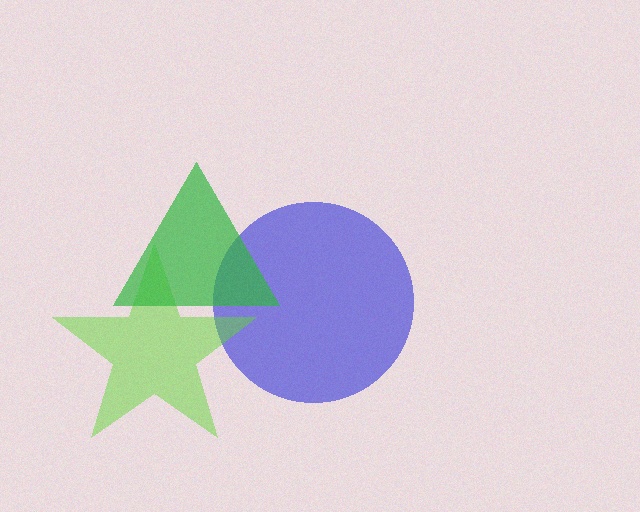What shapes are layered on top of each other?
The layered shapes are: a blue circle, a lime star, a green triangle.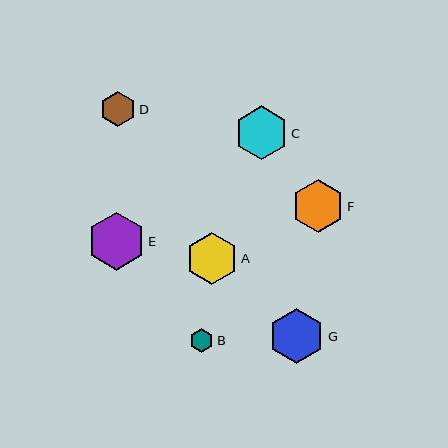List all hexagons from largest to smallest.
From largest to smallest: E, G, C, A, F, D, B.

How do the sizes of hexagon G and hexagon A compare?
Hexagon G and hexagon A are approximately the same size.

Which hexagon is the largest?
Hexagon E is the largest with a size of approximately 58 pixels.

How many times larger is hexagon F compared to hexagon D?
Hexagon F is approximately 1.5 times the size of hexagon D.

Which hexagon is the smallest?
Hexagon B is the smallest with a size of approximately 24 pixels.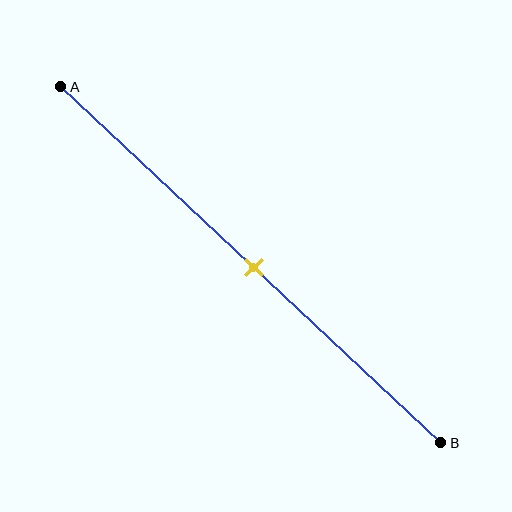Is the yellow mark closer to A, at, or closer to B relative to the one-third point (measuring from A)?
The yellow mark is closer to point B than the one-third point of segment AB.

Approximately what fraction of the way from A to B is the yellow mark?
The yellow mark is approximately 50% of the way from A to B.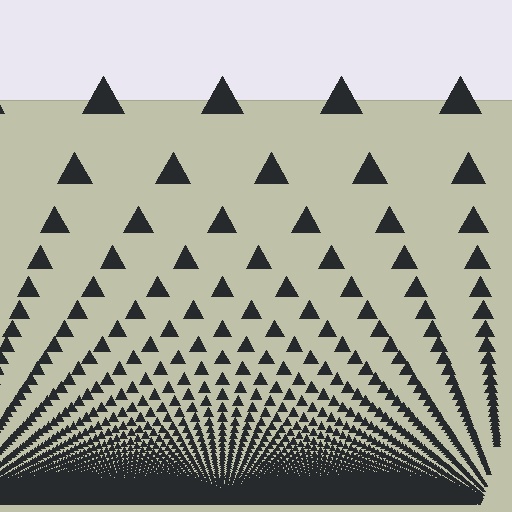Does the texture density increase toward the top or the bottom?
Density increases toward the bottom.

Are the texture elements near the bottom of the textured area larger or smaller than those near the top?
Smaller. The gradient is inverted — elements near the bottom are smaller and denser.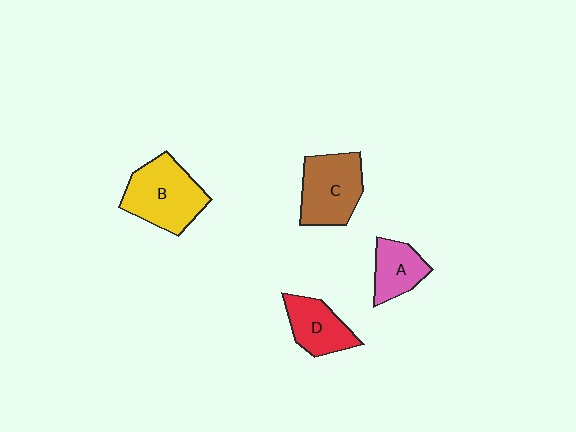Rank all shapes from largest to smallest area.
From largest to smallest: B (yellow), C (brown), D (red), A (pink).